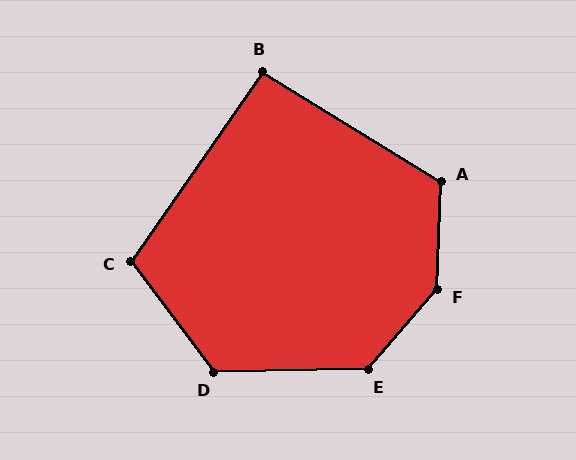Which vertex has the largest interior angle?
F, at approximately 141 degrees.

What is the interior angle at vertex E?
Approximately 132 degrees (obtuse).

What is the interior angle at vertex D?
Approximately 126 degrees (obtuse).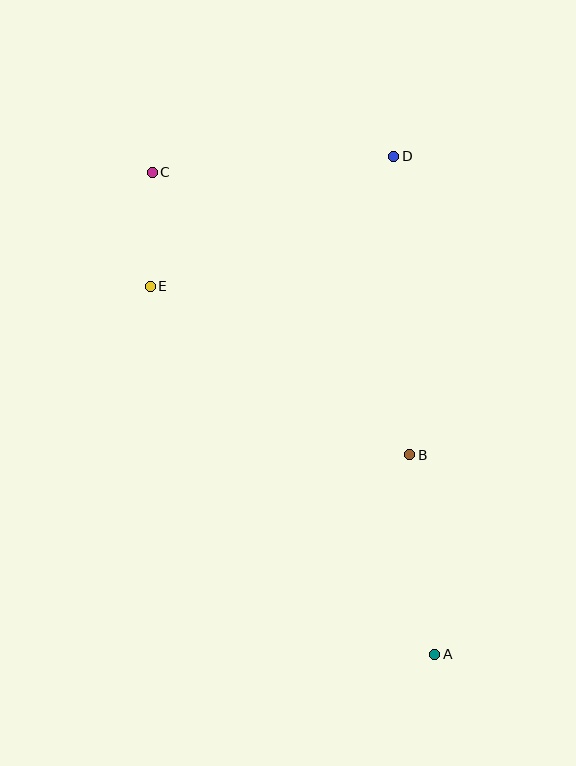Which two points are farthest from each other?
Points A and C are farthest from each other.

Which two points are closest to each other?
Points C and E are closest to each other.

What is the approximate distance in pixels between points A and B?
The distance between A and B is approximately 201 pixels.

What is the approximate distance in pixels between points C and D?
The distance between C and D is approximately 242 pixels.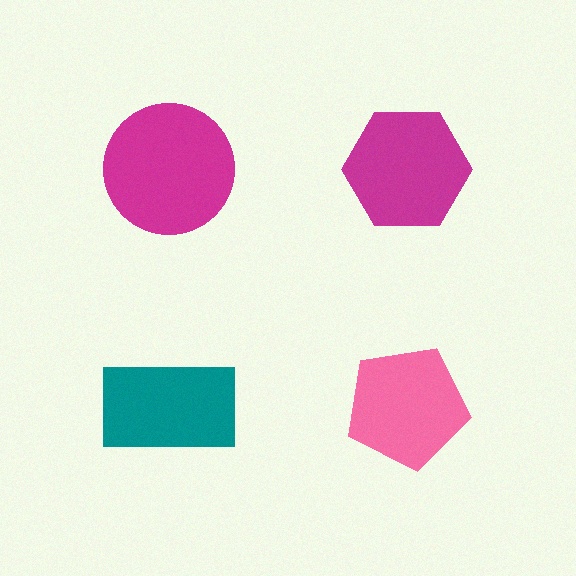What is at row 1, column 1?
A magenta circle.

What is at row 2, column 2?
A pink pentagon.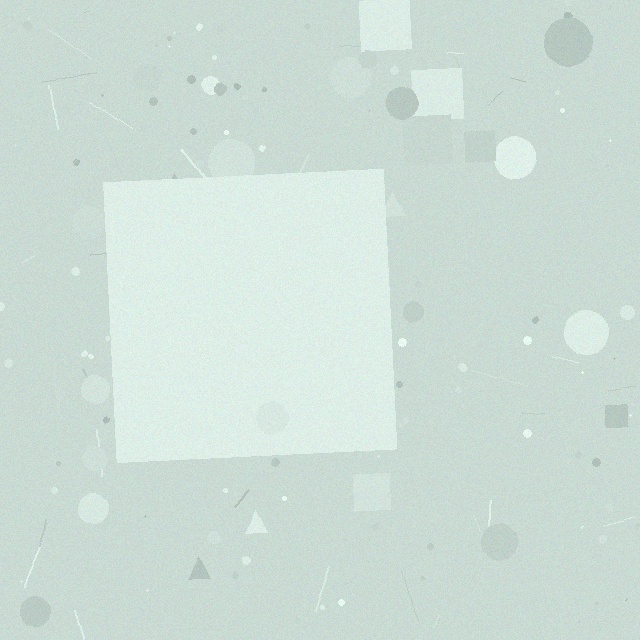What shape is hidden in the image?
A square is hidden in the image.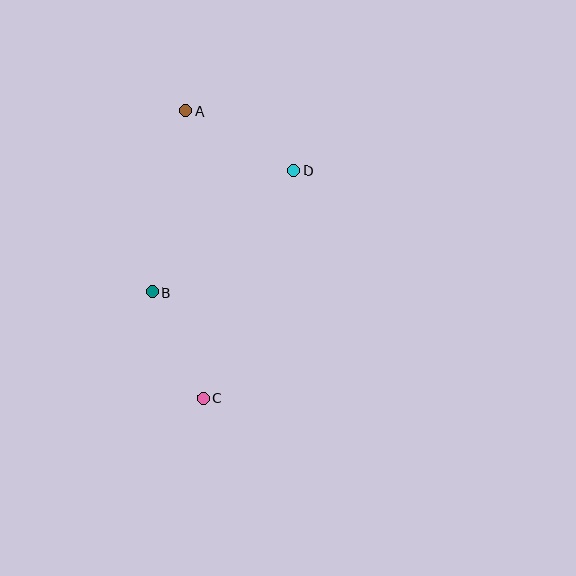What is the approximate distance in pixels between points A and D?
The distance between A and D is approximately 124 pixels.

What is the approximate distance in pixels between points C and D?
The distance between C and D is approximately 245 pixels.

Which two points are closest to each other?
Points B and C are closest to each other.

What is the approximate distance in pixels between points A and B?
The distance between A and B is approximately 184 pixels.